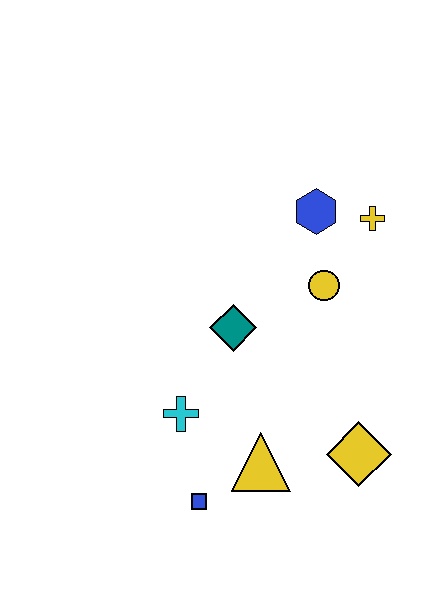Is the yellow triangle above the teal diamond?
No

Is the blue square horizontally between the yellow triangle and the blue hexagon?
No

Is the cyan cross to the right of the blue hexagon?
No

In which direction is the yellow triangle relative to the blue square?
The yellow triangle is to the right of the blue square.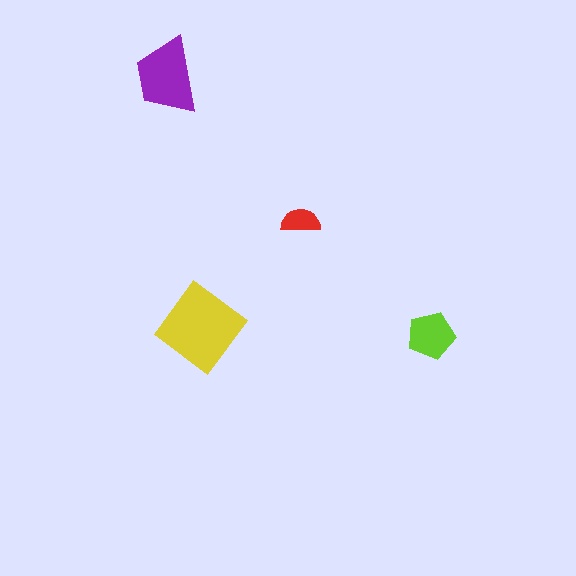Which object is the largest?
The yellow diamond.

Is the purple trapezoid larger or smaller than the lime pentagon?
Larger.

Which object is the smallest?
The red semicircle.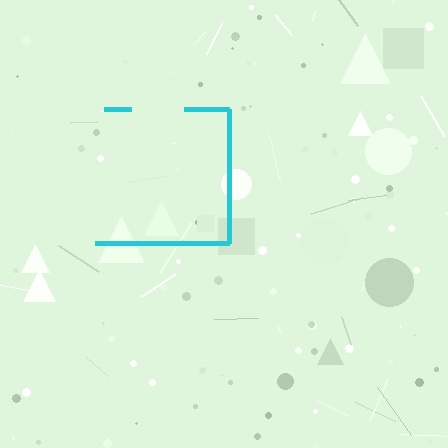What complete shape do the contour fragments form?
The contour fragments form a square.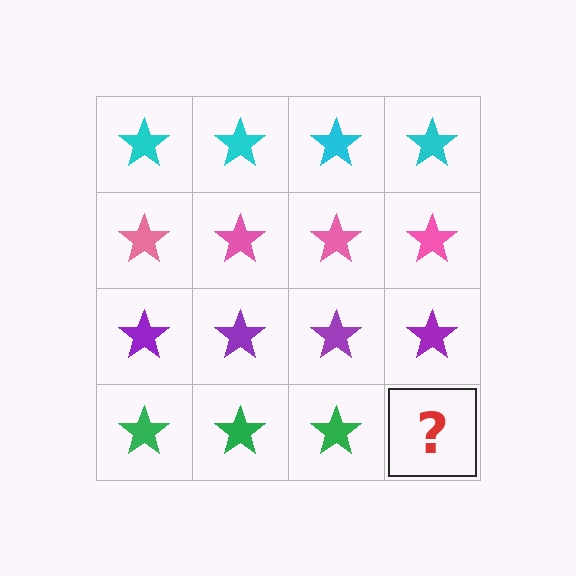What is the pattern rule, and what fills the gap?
The rule is that each row has a consistent color. The gap should be filled with a green star.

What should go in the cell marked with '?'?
The missing cell should contain a green star.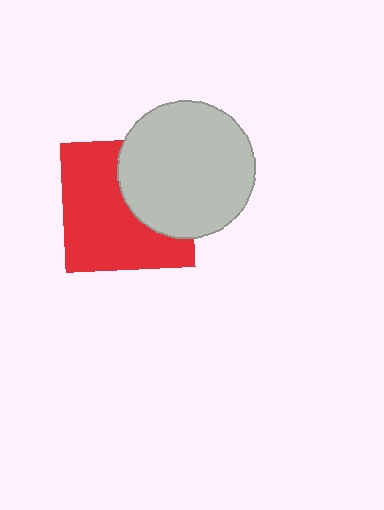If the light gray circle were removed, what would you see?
You would see the complete red square.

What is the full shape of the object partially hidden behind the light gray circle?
The partially hidden object is a red square.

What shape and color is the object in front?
The object in front is a light gray circle.